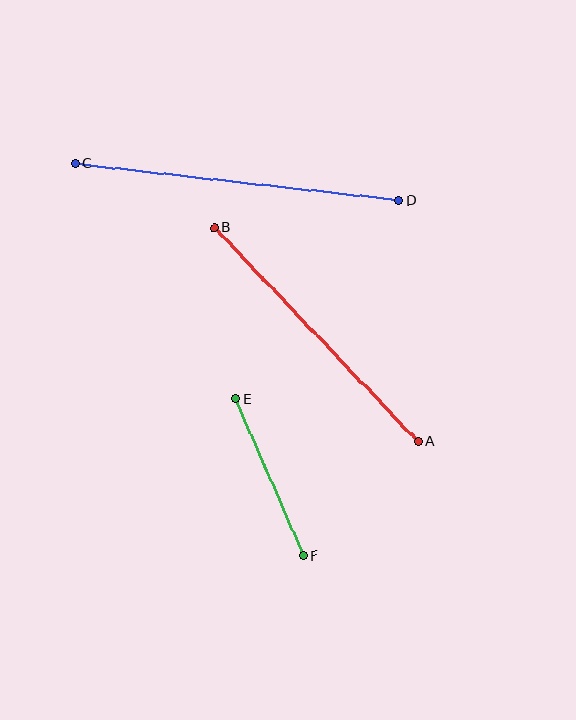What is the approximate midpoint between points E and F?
The midpoint is at approximately (269, 477) pixels.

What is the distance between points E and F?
The distance is approximately 171 pixels.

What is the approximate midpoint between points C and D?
The midpoint is at approximately (237, 182) pixels.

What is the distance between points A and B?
The distance is approximately 295 pixels.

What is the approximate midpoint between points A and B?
The midpoint is at approximately (316, 335) pixels.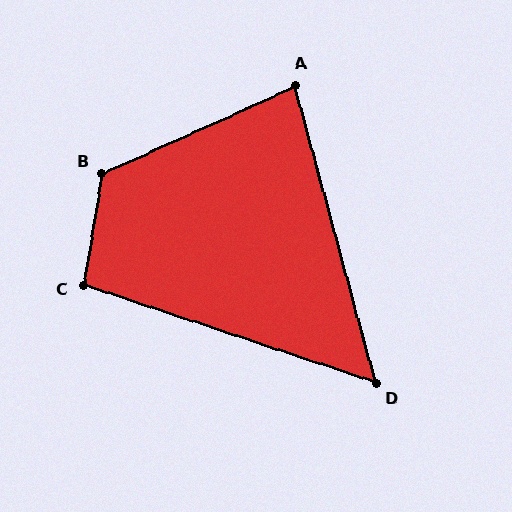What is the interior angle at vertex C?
Approximately 99 degrees (obtuse).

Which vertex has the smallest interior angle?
D, at approximately 56 degrees.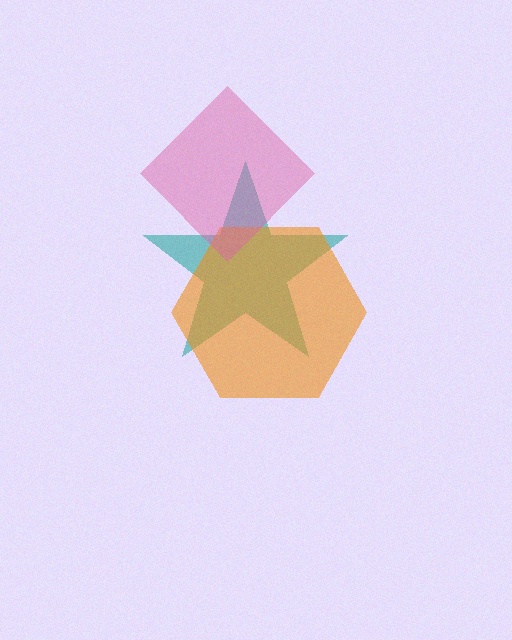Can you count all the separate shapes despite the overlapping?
Yes, there are 3 separate shapes.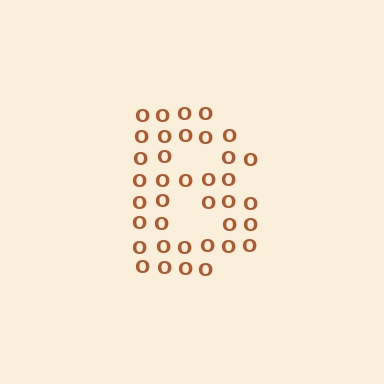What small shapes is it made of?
It is made of small letter O's.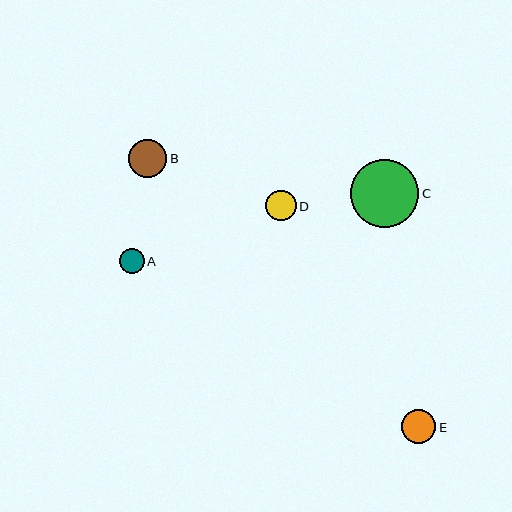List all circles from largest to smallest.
From largest to smallest: C, B, E, D, A.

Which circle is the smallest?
Circle A is the smallest with a size of approximately 25 pixels.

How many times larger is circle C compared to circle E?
Circle C is approximately 2.0 times the size of circle E.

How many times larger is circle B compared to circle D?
Circle B is approximately 1.3 times the size of circle D.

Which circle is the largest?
Circle C is the largest with a size of approximately 68 pixels.